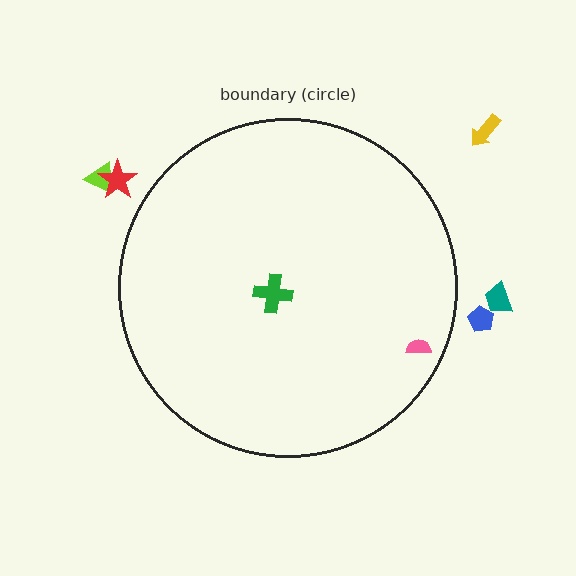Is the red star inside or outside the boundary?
Outside.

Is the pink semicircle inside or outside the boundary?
Inside.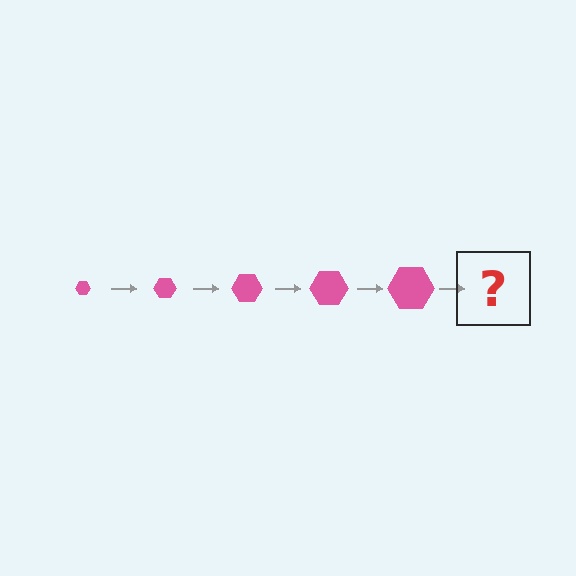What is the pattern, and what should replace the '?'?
The pattern is that the hexagon gets progressively larger each step. The '?' should be a pink hexagon, larger than the previous one.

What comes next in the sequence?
The next element should be a pink hexagon, larger than the previous one.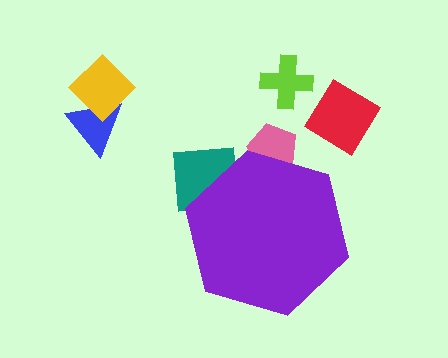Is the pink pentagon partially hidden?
Yes, the pink pentagon is partially hidden behind the purple hexagon.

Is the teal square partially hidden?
Yes, the teal square is partially hidden behind the purple hexagon.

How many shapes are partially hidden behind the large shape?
2 shapes are partially hidden.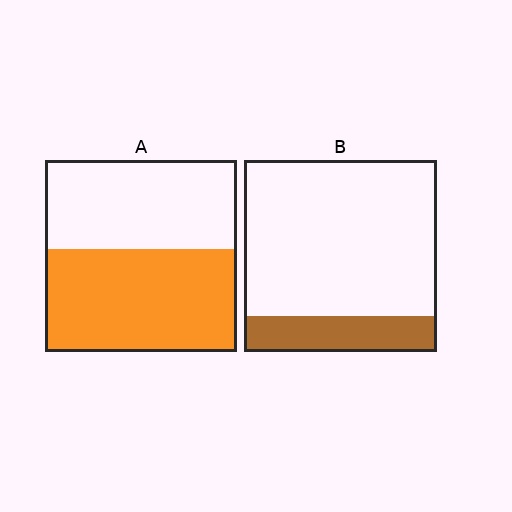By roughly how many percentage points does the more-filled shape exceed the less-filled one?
By roughly 35 percentage points (A over B).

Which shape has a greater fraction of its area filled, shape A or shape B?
Shape A.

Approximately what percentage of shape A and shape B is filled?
A is approximately 55% and B is approximately 20%.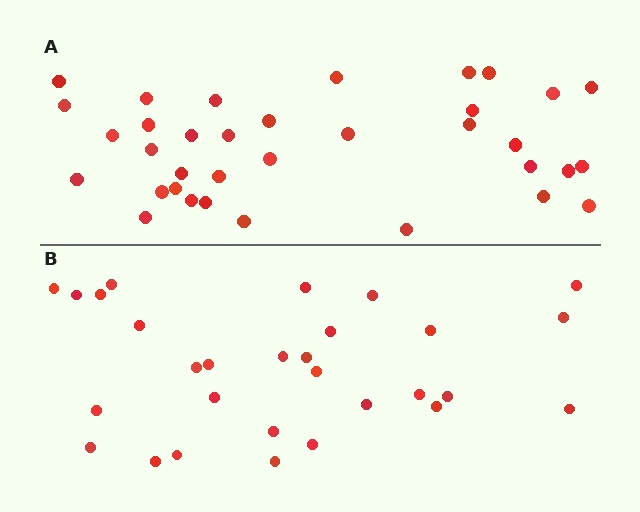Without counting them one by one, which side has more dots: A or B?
Region A (the top region) has more dots.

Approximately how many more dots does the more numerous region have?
Region A has about 6 more dots than region B.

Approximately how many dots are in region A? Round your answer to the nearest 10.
About 40 dots. (The exact count is 35, which rounds to 40.)